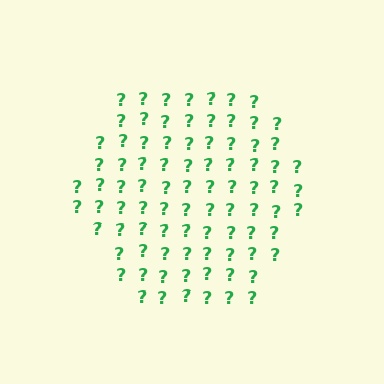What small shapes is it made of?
It is made of small question marks.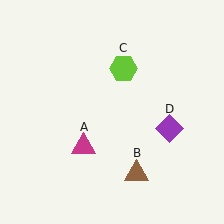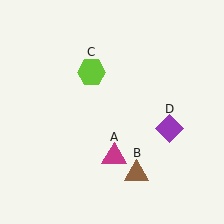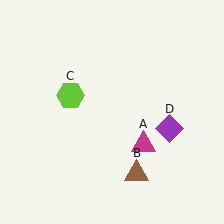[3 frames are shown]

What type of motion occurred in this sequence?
The magenta triangle (object A), lime hexagon (object C) rotated counterclockwise around the center of the scene.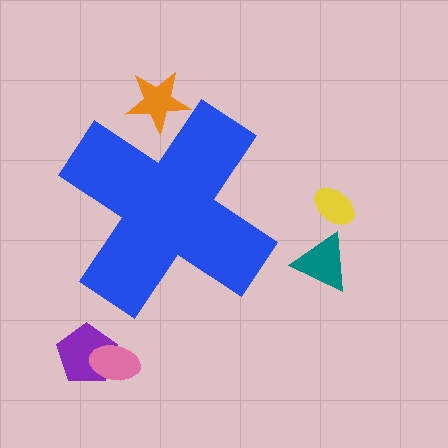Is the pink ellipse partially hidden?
No, the pink ellipse is fully visible.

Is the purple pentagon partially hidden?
No, the purple pentagon is fully visible.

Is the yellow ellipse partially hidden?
No, the yellow ellipse is fully visible.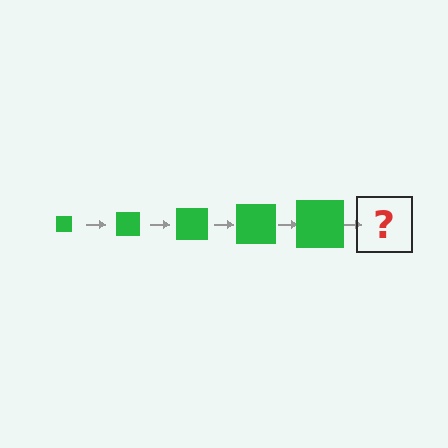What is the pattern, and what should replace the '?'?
The pattern is that the square gets progressively larger each step. The '?' should be a green square, larger than the previous one.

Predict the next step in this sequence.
The next step is a green square, larger than the previous one.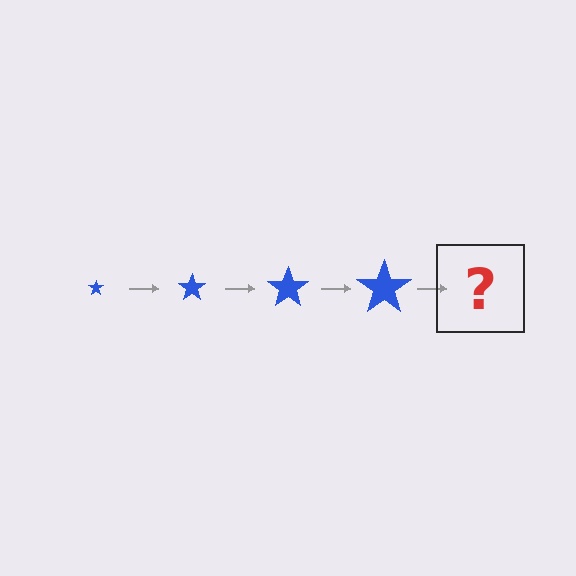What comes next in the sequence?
The next element should be a blue star, larger than the previous one.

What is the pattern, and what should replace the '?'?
The pattern is that the star gets progressively larger each step. The '?' should be a blue star, larger than the previous one.